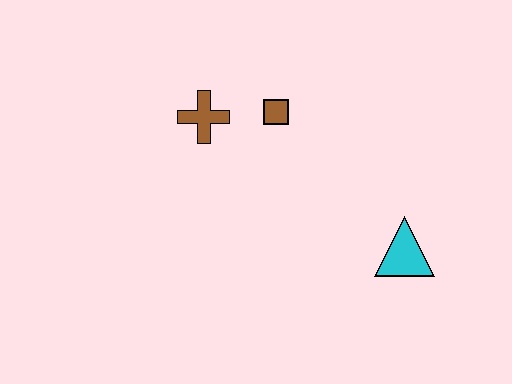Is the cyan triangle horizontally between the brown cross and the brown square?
No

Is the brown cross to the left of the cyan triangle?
Yes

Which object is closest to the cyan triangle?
The brown square is closest to the cyan triangle.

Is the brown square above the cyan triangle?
Yes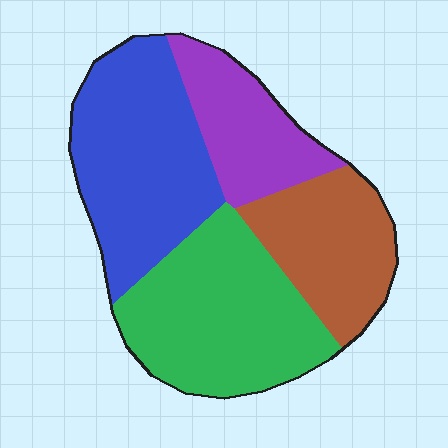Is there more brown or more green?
Green.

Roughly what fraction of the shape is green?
Green takes up between a quarter and a half of the shape.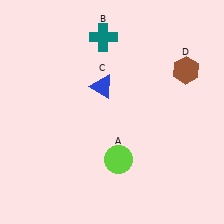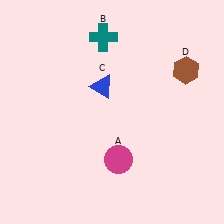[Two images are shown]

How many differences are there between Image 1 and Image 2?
There is 1 difference between the two images.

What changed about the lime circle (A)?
In Image 1, A is lime. In Image 2, it changed to magenta.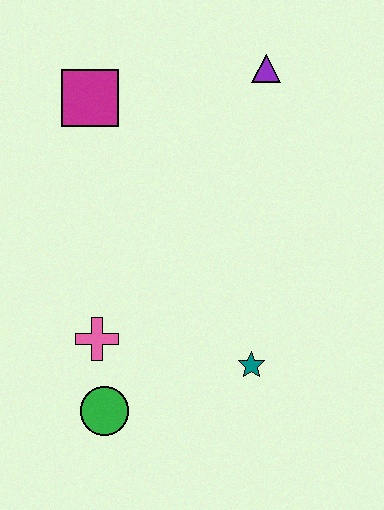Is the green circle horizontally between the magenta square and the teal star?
Yes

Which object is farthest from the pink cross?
The purple triangle is farthest from the pink cross.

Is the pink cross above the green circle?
Yes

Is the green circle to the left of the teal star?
Yes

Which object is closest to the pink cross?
The green circle is closest to the pink cross.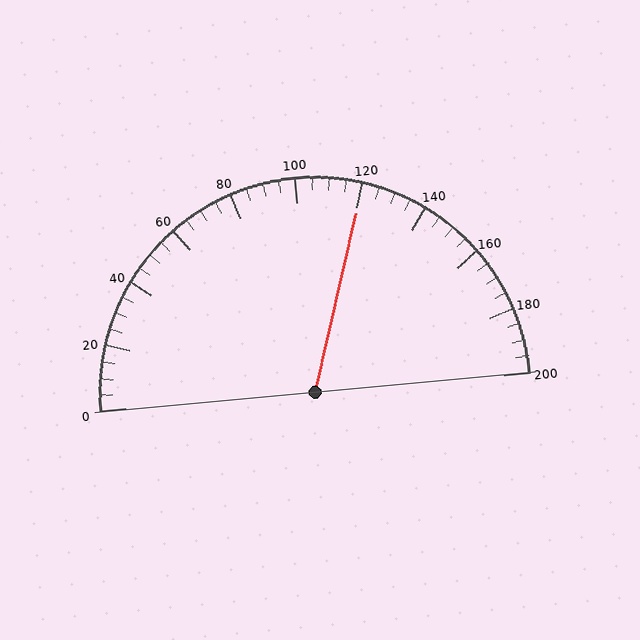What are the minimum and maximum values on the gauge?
The gauge ranges from 0 to 200.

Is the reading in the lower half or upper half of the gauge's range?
The reading is in the upper half of the range (0 to 200).